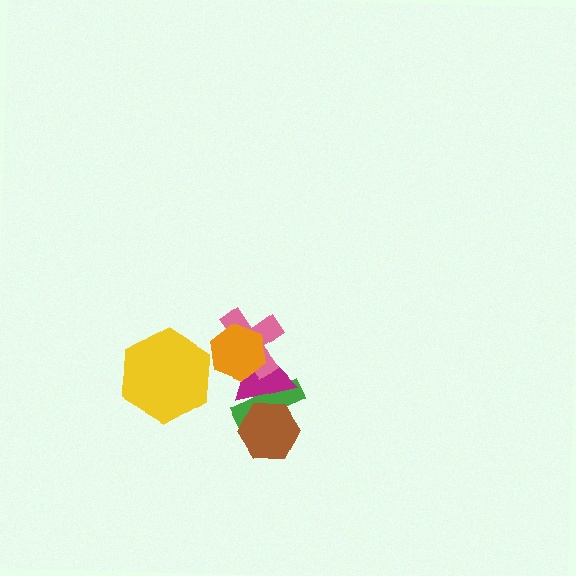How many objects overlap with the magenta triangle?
4 objects overlap with the magenta triangle.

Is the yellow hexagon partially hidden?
No, no other shape covers it.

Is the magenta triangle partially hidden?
Yes, it is partially covered by another shape.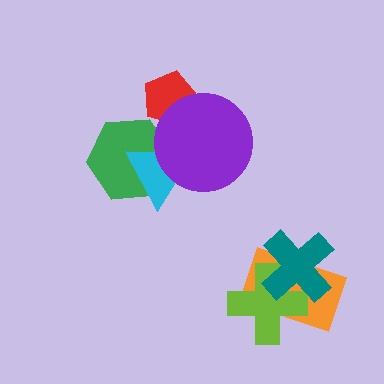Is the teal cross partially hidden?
No, no other shape covers it.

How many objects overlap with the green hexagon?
2 objects overlap with the green hexagon.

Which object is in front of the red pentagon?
The purple circle is in front of the red pentagon.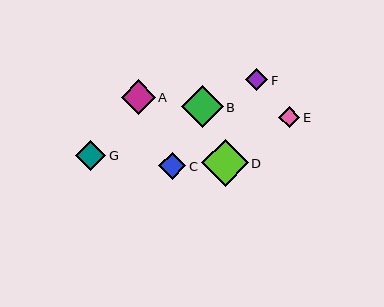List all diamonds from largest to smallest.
From largest to smallest: D, B, A, G, C, F, E.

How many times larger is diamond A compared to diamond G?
Diamond A is approximately 1.1 times the size of diamond G.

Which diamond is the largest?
Diamond D is the largest with a size of approximately 46 pixels.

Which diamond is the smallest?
Diamond E is the smallest with a size of approximately 21 pixels.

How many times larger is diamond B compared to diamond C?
Diamond B is approximately 1.6 times the size of diamond C.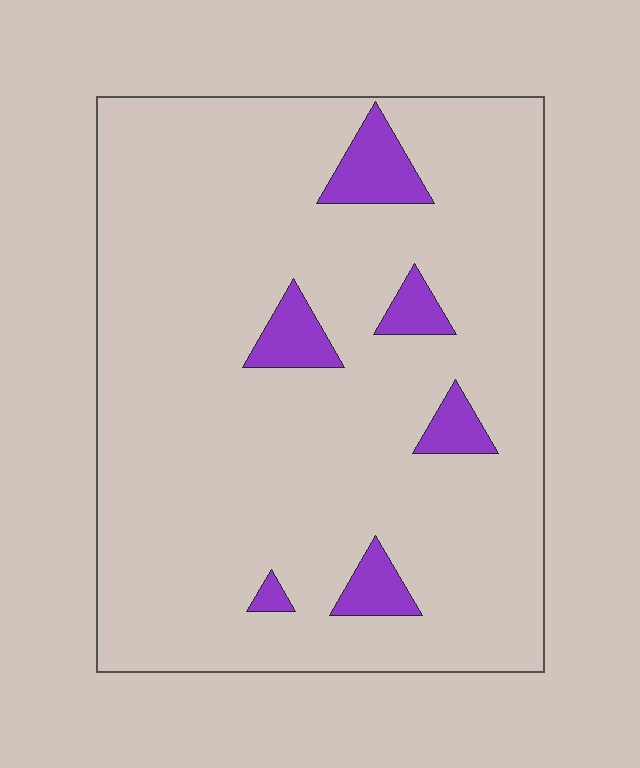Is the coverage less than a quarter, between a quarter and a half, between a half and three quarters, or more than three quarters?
Less than a quarter.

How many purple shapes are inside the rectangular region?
6.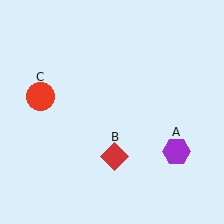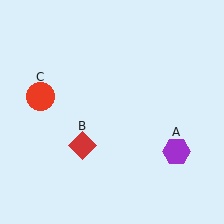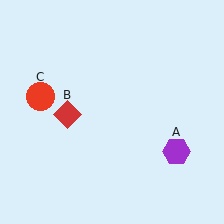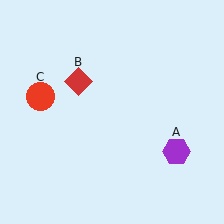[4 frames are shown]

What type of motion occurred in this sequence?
The red diamond (object B) rotated clockwise around the center of the scene.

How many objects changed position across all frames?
1 object changed position: red diamond (object B).